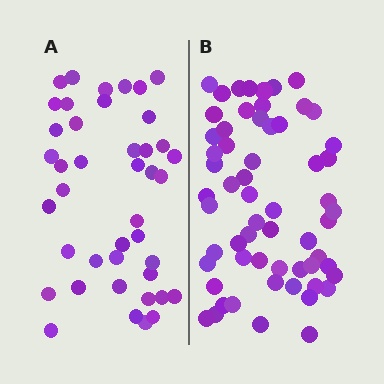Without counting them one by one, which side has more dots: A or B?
Region B (the right region) has more dots.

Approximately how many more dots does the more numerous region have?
Region B has approximately 20 more dots than region A.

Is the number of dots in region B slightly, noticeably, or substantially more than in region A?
Region B has noticeably more, but not dramatically so. The ratio is roughly 1.4 to 1.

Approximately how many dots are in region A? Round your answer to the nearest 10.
About 40 dots. (The exact count is 42, which rounds to 40.)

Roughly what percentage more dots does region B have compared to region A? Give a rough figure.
About 45% more.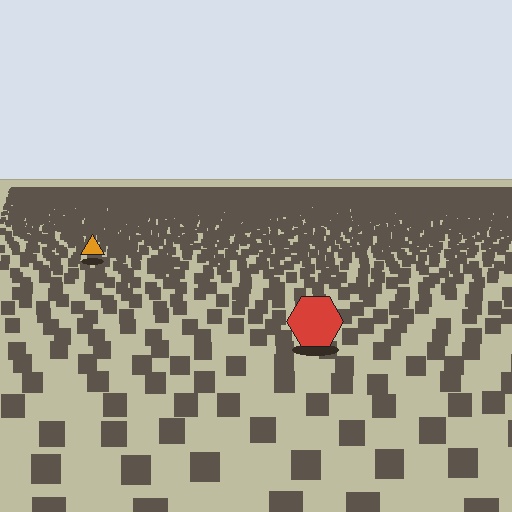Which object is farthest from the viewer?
The orange triangle is farthest from the viewer. It appears smaller and the ground texture around it is denser.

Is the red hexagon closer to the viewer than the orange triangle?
Yes. The red hexagon is closer — you can tell from the texture gradient: the ground texture is coarser near it.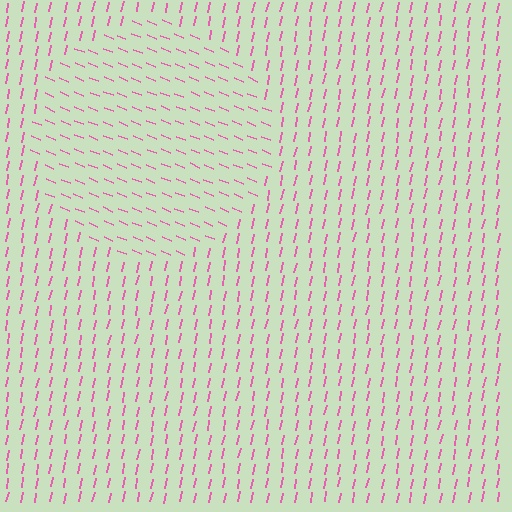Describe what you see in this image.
The image is filled with small pink line segments. A circle region in the image has lines oriented differently from the surrounding lines, creating a visible texture boundary.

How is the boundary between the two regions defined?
The boundary is defined purely by a change in line orientation (approximately 79 degrees difference). All lines are the same color and thickness.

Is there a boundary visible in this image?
Yes, there is a texture boundary formed by a change in line orientation.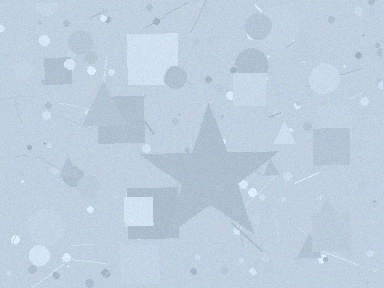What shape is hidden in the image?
A star is hidden in the image.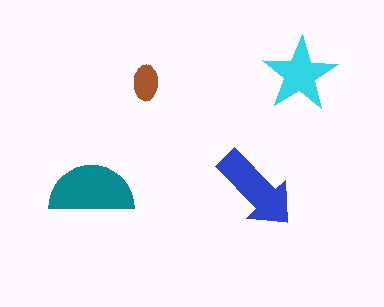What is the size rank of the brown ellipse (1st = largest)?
4th.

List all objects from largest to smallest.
The teal semicircle, the blue arrow, the cyan star, the brown ellipse.